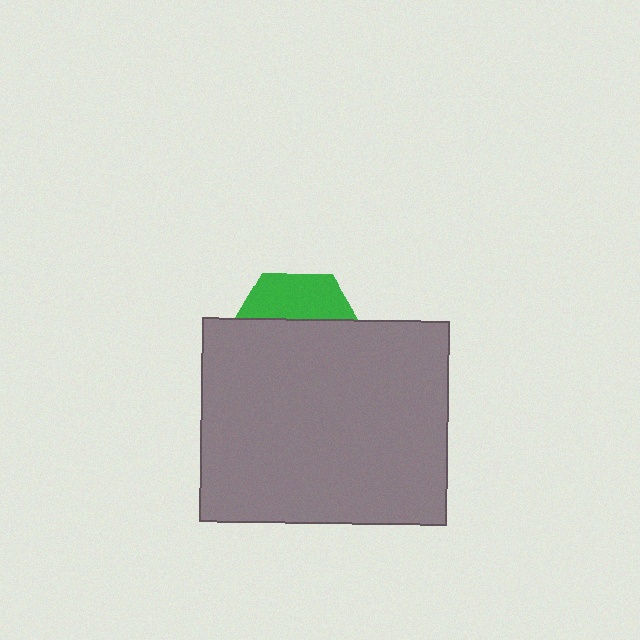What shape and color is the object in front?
The object in front is a gray rectangle.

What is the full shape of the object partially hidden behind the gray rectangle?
The partially hidden object is a green hexagon.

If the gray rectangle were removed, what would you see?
You would see the complete green hexagon.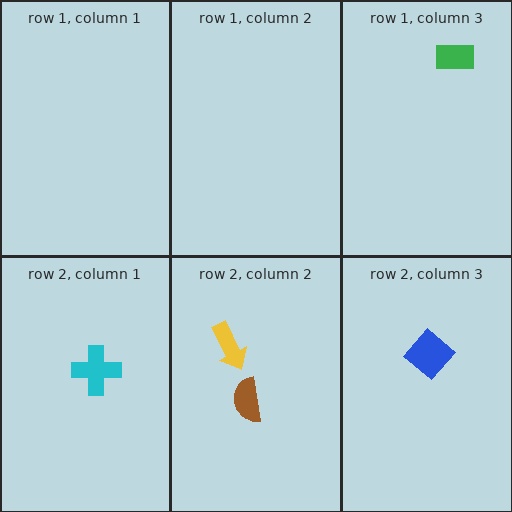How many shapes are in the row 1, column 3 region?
1.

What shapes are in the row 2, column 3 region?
The blue diamond.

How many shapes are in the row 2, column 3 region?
1.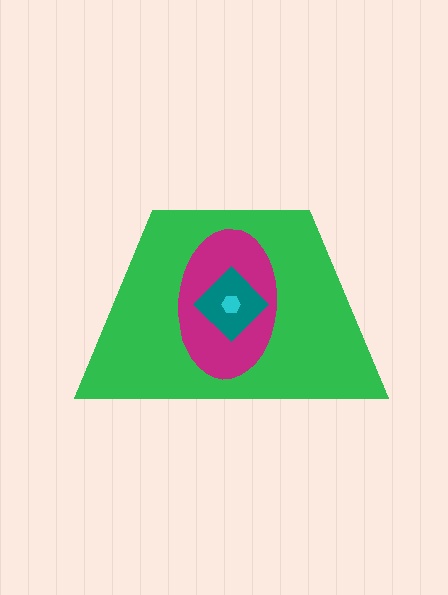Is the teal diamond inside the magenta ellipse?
Yes.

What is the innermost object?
The cyan hexagon.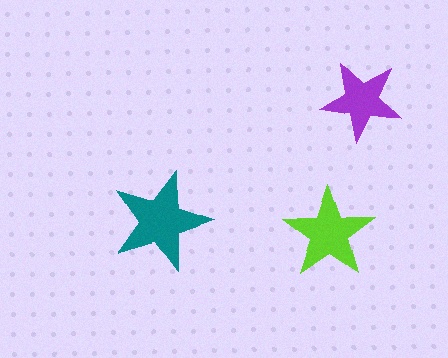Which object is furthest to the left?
The teal star is leftmost.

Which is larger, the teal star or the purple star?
The teal one.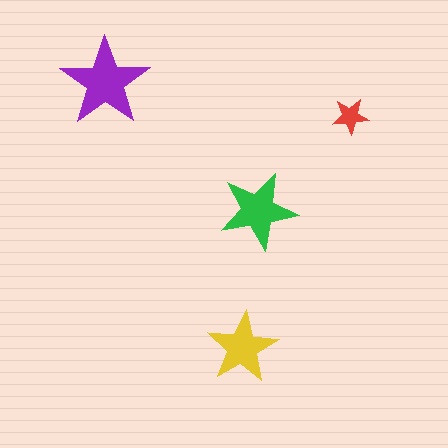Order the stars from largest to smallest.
the purple one, the green one, the yellow one, the red one.